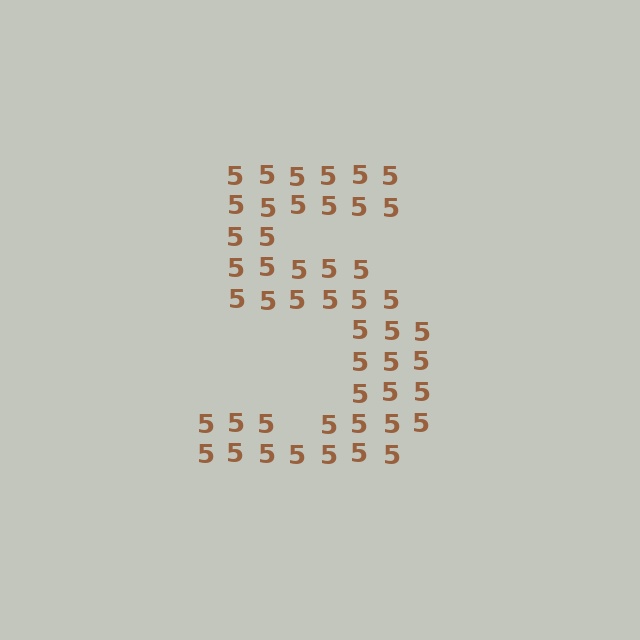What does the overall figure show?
The overall figure shows the digit 5.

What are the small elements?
The small elements are digit 5's.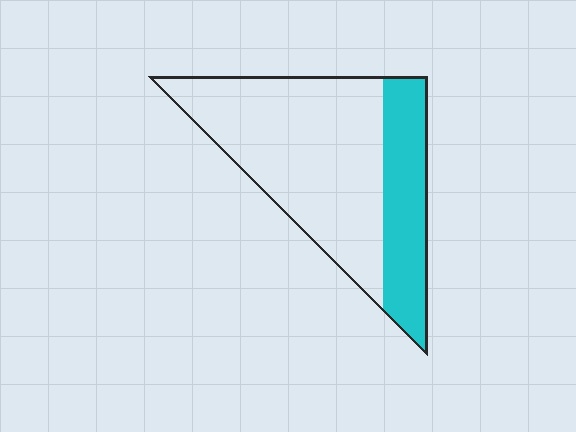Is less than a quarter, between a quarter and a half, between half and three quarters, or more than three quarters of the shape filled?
Between a quarter and a half.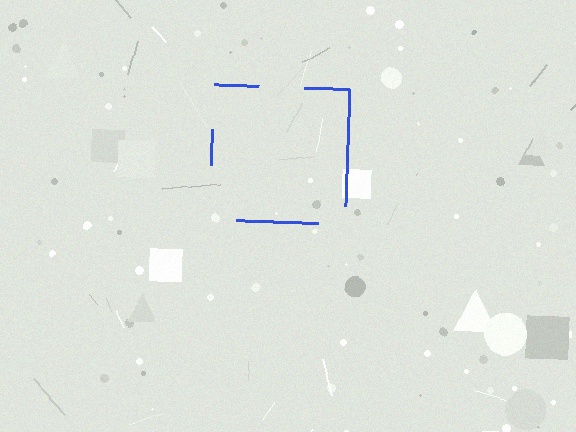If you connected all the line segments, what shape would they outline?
They would outline a square.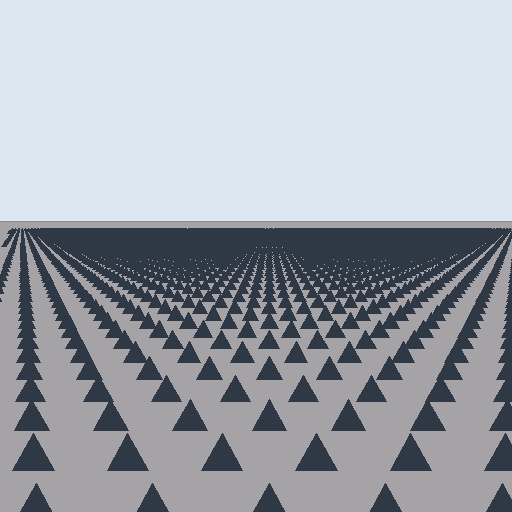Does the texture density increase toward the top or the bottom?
Density increases toward the top.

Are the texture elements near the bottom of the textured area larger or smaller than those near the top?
Larger. Near the bottom, elements are closer to the viewer and appear at a bigger on-screen size.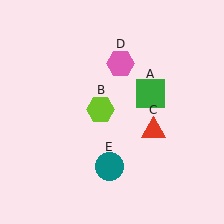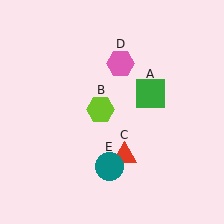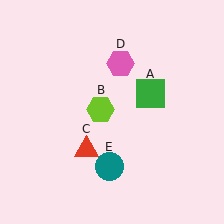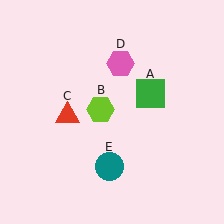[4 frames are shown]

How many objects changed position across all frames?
1 object changed position: red triangle (object C).